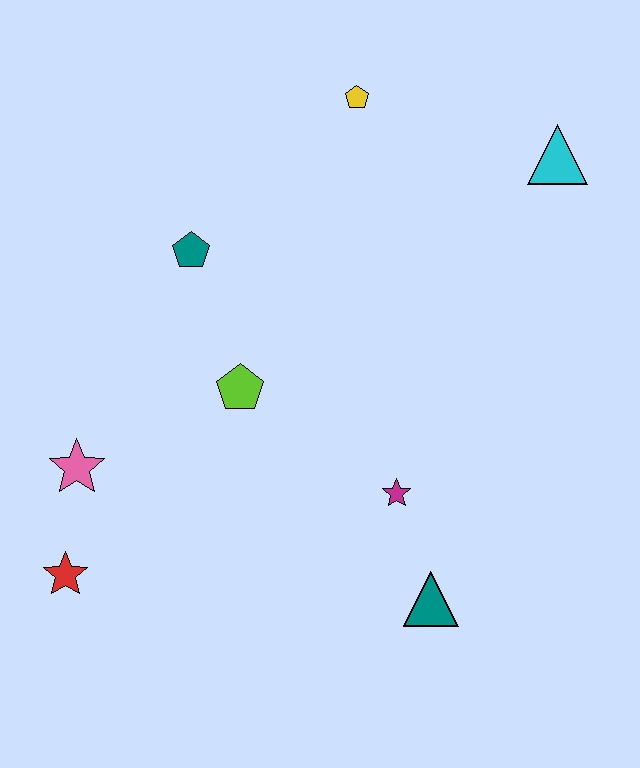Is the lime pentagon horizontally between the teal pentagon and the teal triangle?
Yes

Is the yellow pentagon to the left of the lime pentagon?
No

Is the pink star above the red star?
Yes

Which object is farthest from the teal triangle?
The yellow pentagon is farthest from the teal triangle.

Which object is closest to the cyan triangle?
The yellow pentagon is closest to the cyan triangle.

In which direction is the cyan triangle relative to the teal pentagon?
The cyan triangle is to the right of the teal pentagon.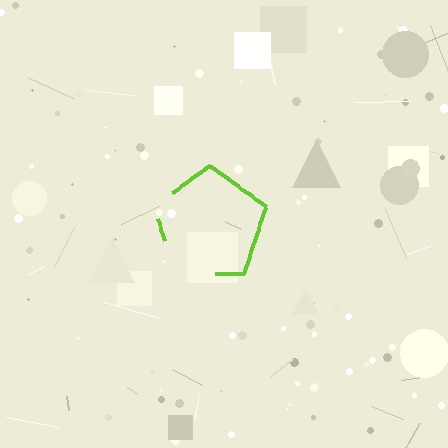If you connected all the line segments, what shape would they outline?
They would outline a pentagon.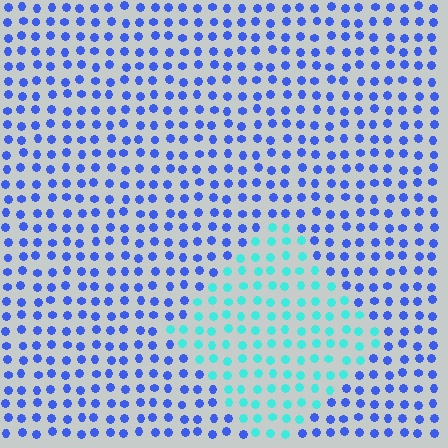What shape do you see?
I see a diamond.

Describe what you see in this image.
The image is filled with small blue elements in a uniform arrangement. A diamond-shaped region is visible where the elements are tinted to a slightly different hue, forming a subtle color boundary.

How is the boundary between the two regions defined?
The boundary is defined purely by a slight shift in hue (about 55 degrees). Spacing, size, and orientation are identical on both sides.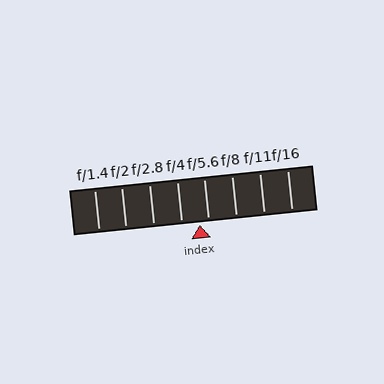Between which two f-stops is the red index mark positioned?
The index mark is between f/4 and f/5.6.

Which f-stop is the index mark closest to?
The index mark is closest to f/5.6.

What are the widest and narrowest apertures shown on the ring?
The widest aperture shown is f/1.4 and the narrowest is f/16.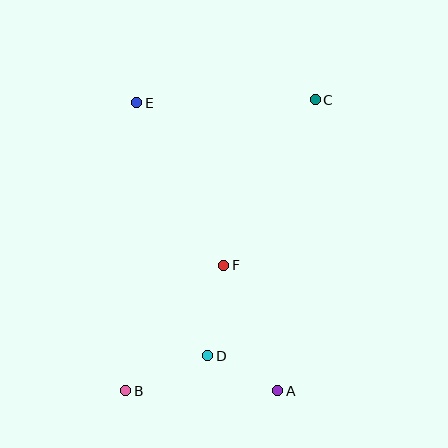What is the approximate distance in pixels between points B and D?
The distance between B and D is approximately 89 pixels.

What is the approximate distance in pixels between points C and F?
The distance between C and F is approximately 189 pixels.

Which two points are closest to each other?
Points A and D are closest to each other.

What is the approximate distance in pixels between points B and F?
The distance between B and F is approximately 159 pixels.